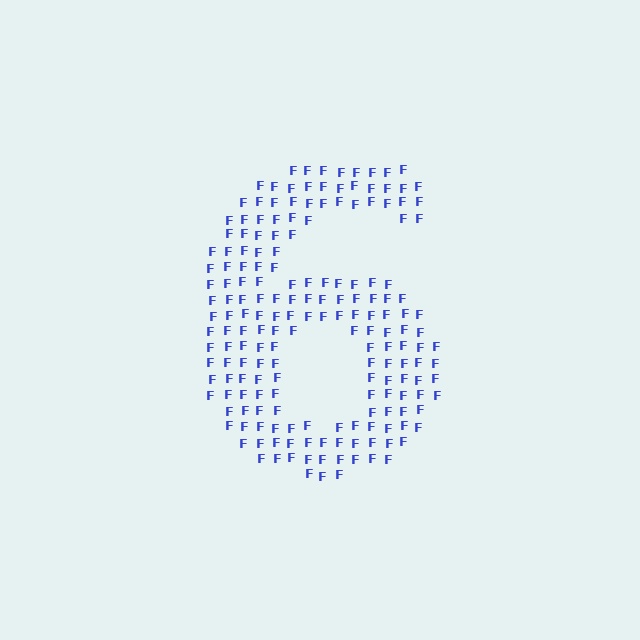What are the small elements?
The small elements are letter F's.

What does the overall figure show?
The overall figure shows the digit 6.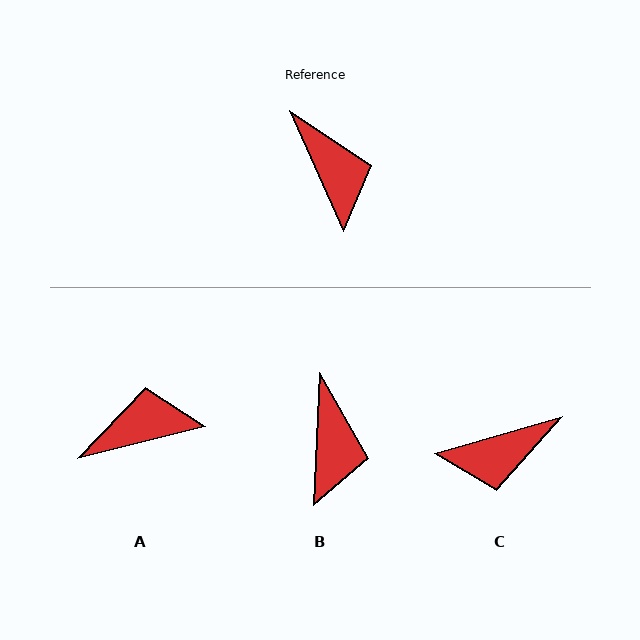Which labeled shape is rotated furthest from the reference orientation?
C, about 98 degrees away.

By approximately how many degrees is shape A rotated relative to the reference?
Approximately 80 degrees counter-clockwise.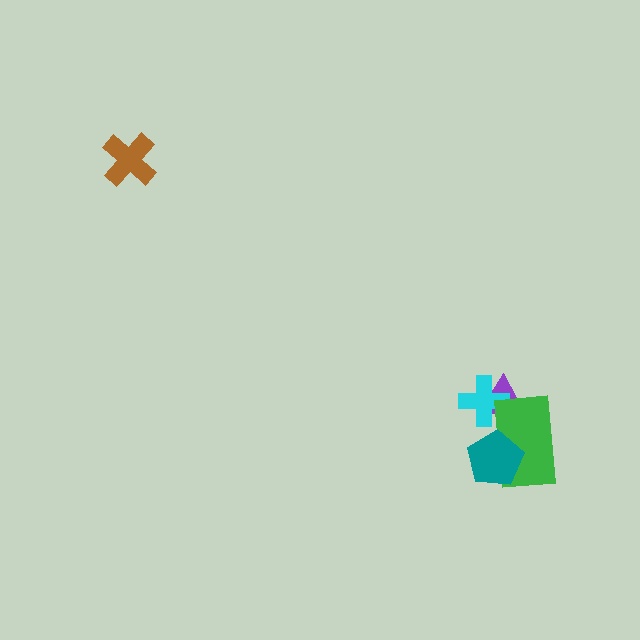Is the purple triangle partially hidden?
Yes, it is partially covered by another shape.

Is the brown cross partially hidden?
No, no other shape covers it.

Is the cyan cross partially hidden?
Yes, it is partially covered by another shape.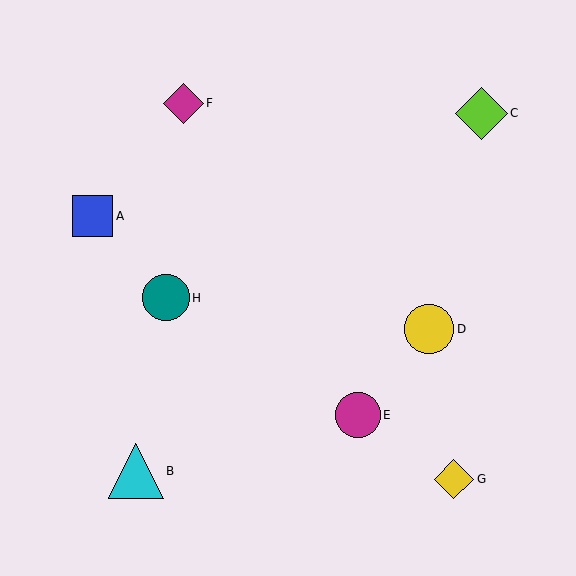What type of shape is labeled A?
Shape A is a blue square.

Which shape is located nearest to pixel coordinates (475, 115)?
The lime diamond (labeled C) at (481, 113) is nearest to that location.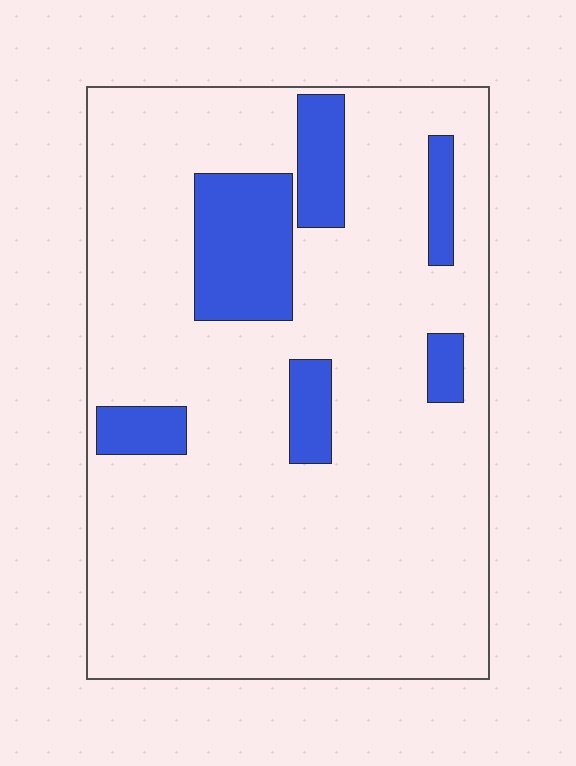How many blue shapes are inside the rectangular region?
6.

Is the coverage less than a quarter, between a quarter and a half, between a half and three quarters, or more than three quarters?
Less than a quarter.